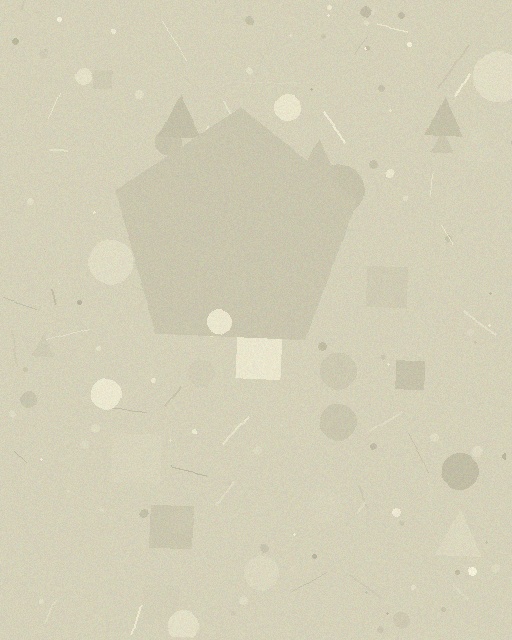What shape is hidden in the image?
A pentagon is hidden in the image.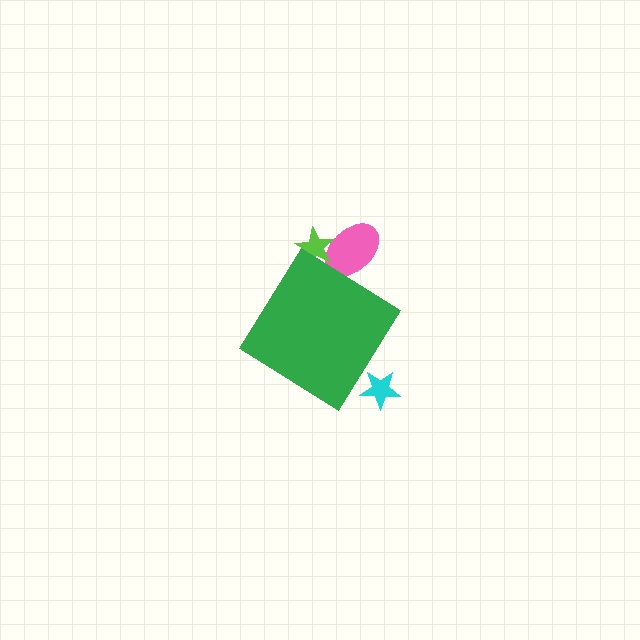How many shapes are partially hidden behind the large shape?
3 shapes are partially hidden.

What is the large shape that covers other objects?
A green diamond.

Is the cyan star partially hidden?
Yes, the cyan star is partially hidden behind the green diamond.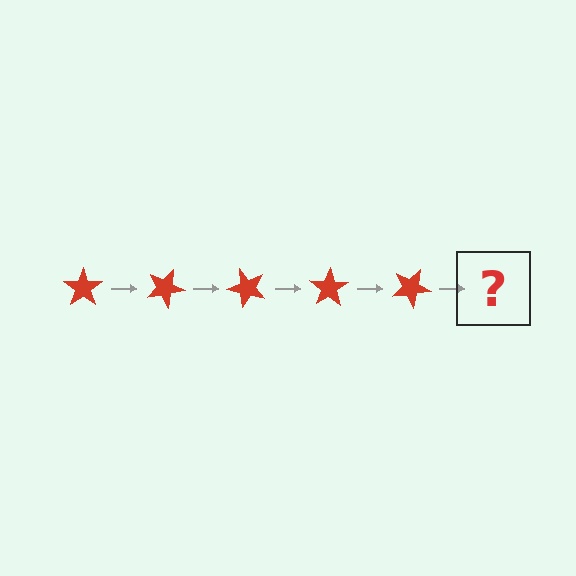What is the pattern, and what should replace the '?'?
The pattern is that the star rotates 25 degrees each step. The '?' should be a red star rotated 125 degrees.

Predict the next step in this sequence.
The next step is a red star rotated 125 degrees.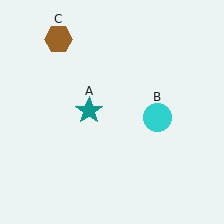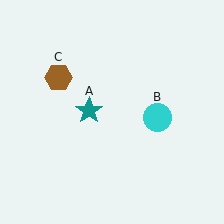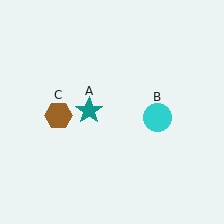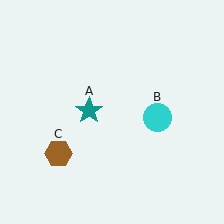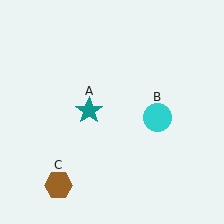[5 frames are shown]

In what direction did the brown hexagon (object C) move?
The brown hexagon (object C) moved down.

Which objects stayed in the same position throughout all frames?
Teal star (object A) and cyan circle (object B) remained stationary.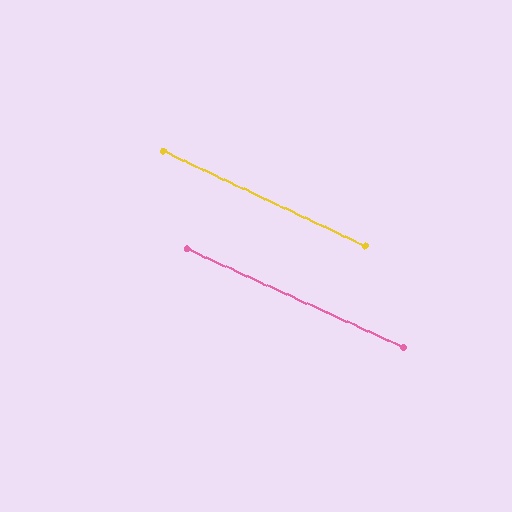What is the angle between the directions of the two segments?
Approximately 1 degree.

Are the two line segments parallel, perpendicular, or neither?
Parallel — their directions differ by only 0.6°.